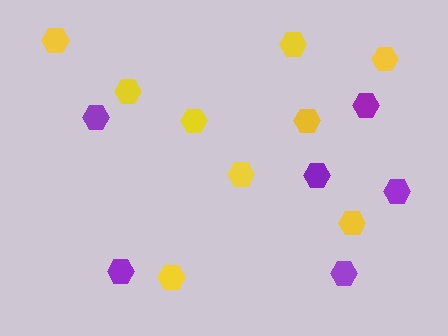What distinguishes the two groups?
There are 2 groups: one group of purple hexagons (6) and one group of yellow hexagons (9).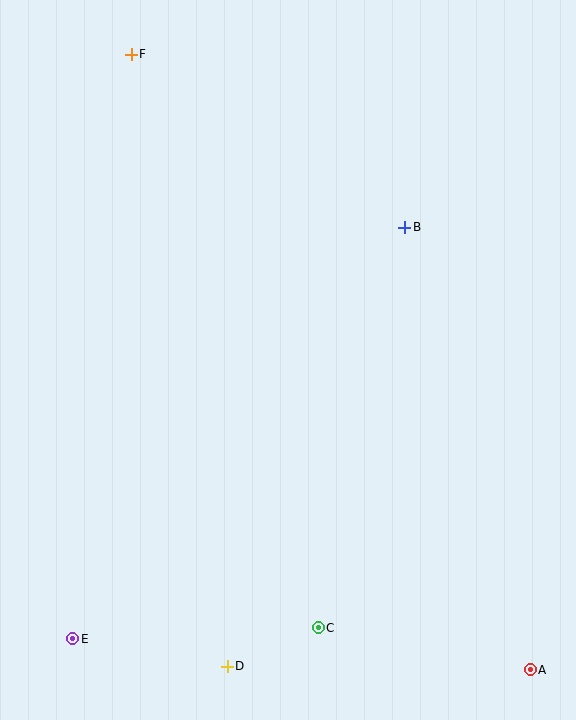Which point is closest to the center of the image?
Point B at (405, 227) is closest to the center.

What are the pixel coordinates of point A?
Point A is at (530, 670).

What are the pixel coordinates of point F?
Point F is at (131, 54).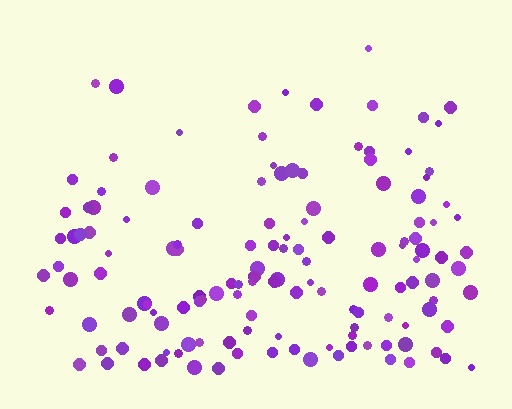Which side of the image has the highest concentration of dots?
The bottom.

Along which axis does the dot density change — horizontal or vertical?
Vertical.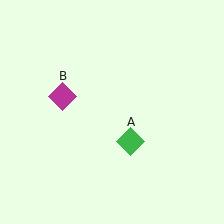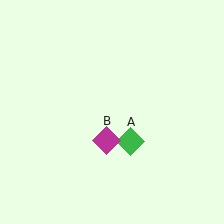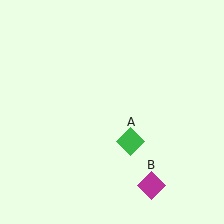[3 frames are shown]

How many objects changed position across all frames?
1 object changed position: magenta diamond (object B).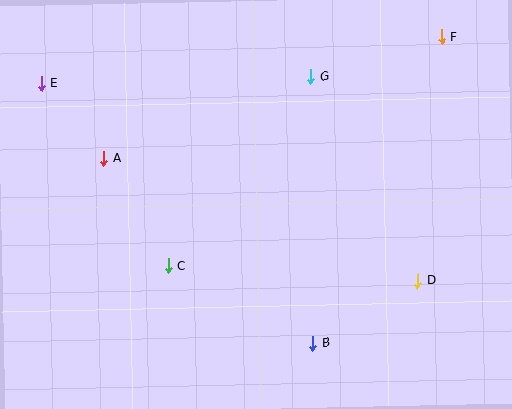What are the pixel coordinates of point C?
Point C is at (169, 266).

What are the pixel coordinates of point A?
Point A is at (104, 158).